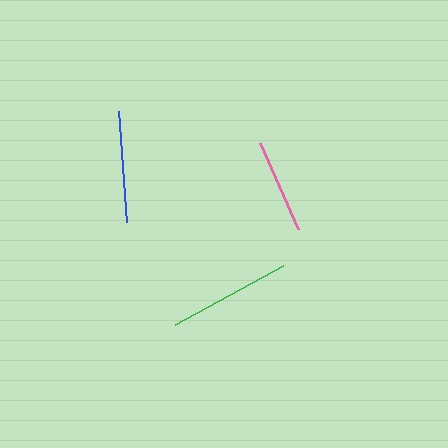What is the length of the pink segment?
The pink segment is approximately 94 pixels long.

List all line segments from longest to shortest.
From longest to shortest: green, blue, pink.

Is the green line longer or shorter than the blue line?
The green line is longer than the blue line.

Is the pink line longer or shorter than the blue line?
The blue line is longer than the pink line.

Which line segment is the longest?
The green line is the longest at approximately 123 pixels.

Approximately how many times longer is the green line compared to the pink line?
The green line is approximately 1.3 times the length of the pink line.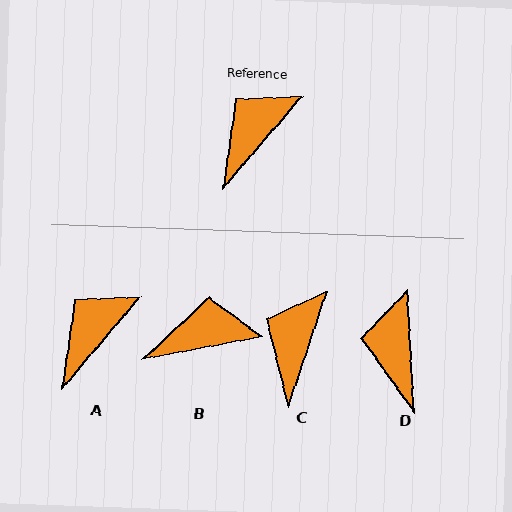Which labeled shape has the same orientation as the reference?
A.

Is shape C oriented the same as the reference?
No, it is off by about 22 degrees.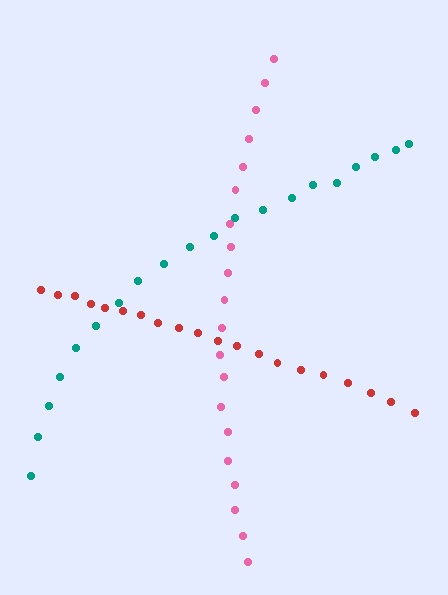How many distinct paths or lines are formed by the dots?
There are 3 distinct paths.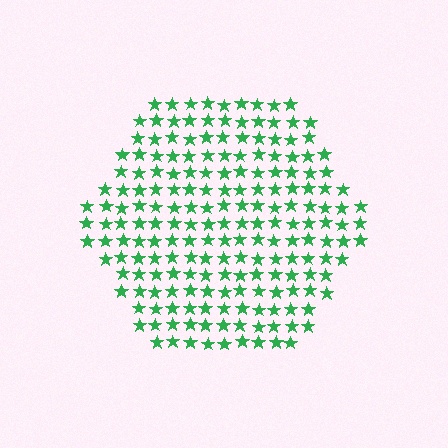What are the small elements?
The small elements are stars.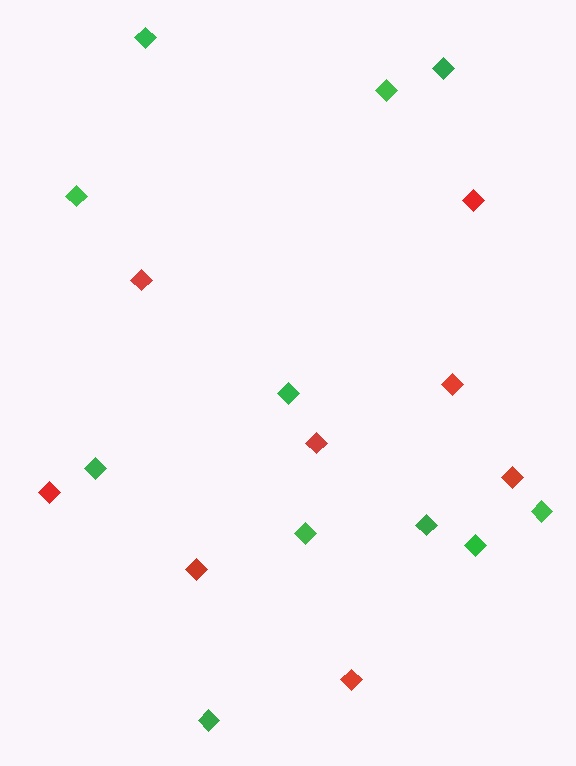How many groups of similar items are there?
There are 2 groups: one group of green diamonds (11) and one group of red diamonds (8).